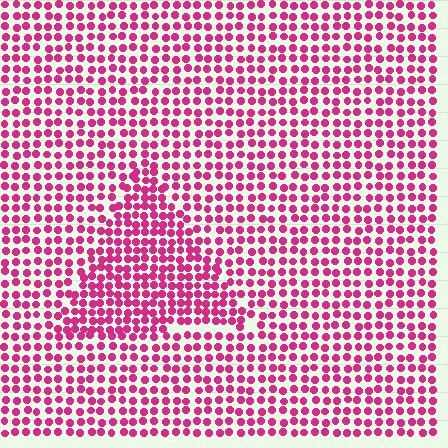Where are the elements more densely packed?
The elements are more densely packed inside the triangle boundary.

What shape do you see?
I see a triangle.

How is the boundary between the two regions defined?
The boundary is defined by a change in element density (approximately 1.5x ratio). All elements are the same color, size, and shape.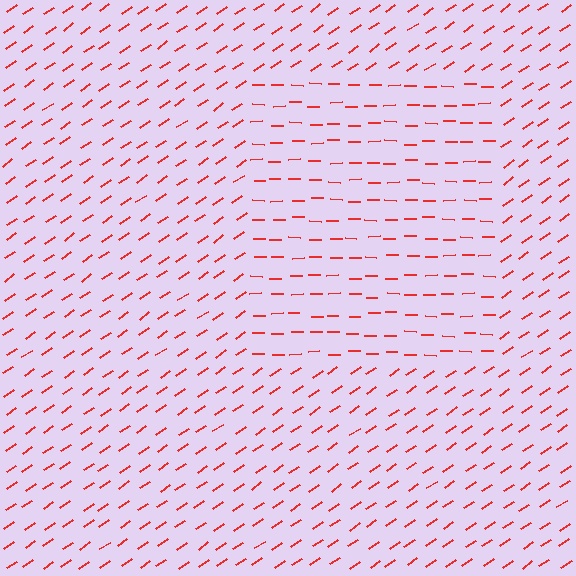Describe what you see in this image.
The image is filled with small red line segments. A rectangle region in the image has lines oriented differently from the surrounding lines, creating a visible texture boundary.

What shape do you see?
I see a rectangle.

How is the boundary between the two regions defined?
The boundary is defined purely by a change in line orientation (approximately 34 degrees difference). All lines are the same color and thickness.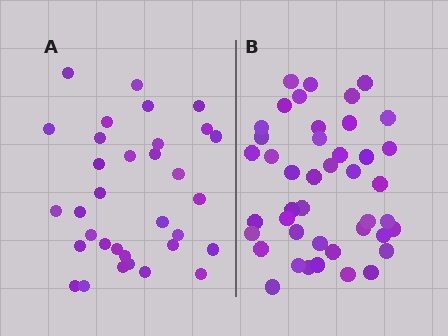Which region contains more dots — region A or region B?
Region B (the right region) has more dots.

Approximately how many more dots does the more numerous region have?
Region B has roughly 10 or so more dots than region A.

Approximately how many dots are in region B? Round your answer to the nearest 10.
About 40 dots. (The exact count is 43, which rounds to 40.)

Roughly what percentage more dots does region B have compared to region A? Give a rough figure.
About 30% more.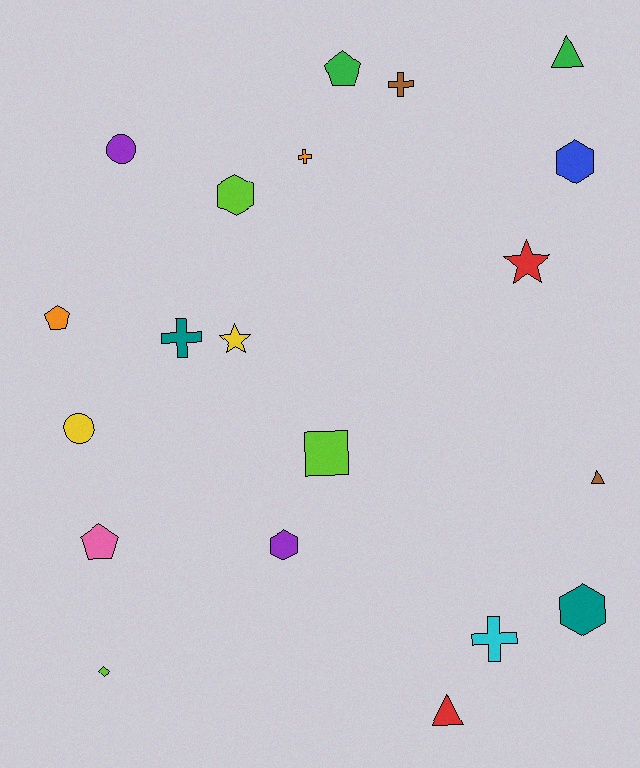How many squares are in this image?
There is 1 square.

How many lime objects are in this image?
There are 3 lime objects.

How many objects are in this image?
There are 20 objects.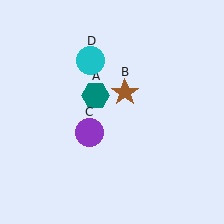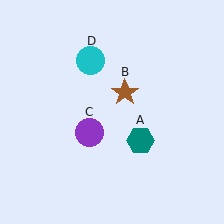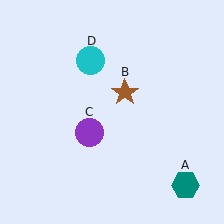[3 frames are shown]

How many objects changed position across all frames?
1 object changed position: teal hexagon (object A).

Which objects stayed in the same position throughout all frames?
Brown star (object B) and purple circle (object C) and cyan circle (object D) remained stationary.